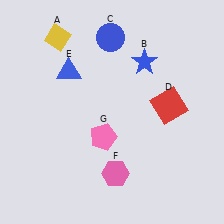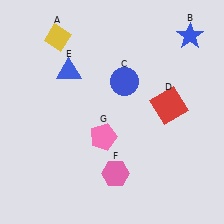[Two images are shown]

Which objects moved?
The objects that moved are: the blue star (B), the blue circle (C).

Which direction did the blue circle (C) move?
The blue circle (C) moved down.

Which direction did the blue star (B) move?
The blue star (B) moved right.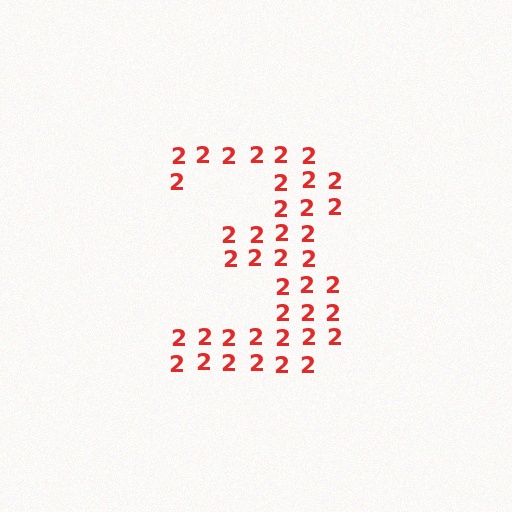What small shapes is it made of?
It is made of small digit 2's.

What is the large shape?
The large shape is the digit 3.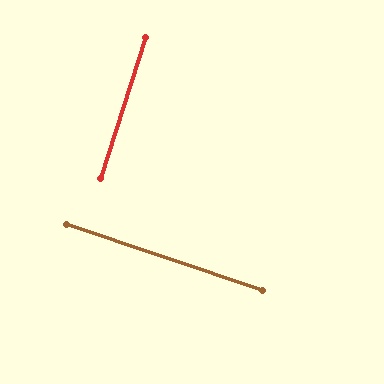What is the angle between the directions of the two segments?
Approximately 89 degrees.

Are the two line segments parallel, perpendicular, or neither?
Perpendicular — they meet at approximately 89°.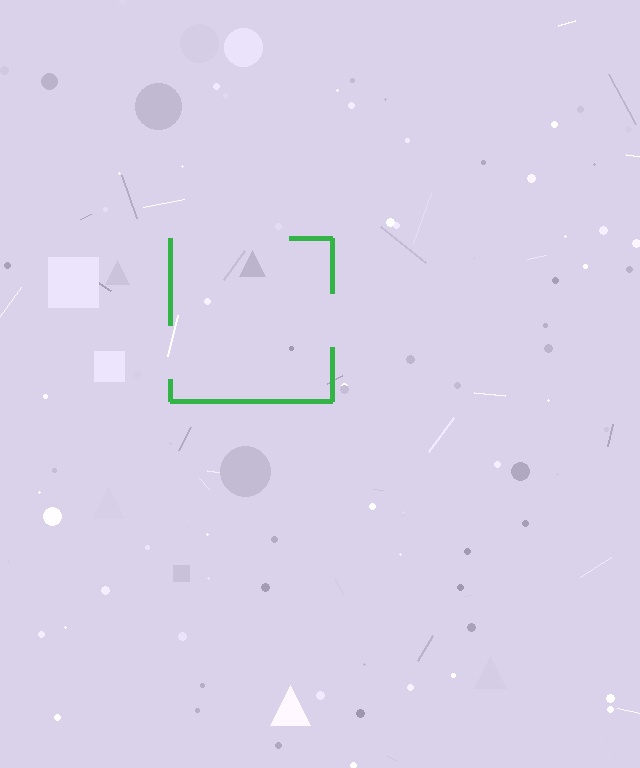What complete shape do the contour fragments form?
The contour fragments form a square.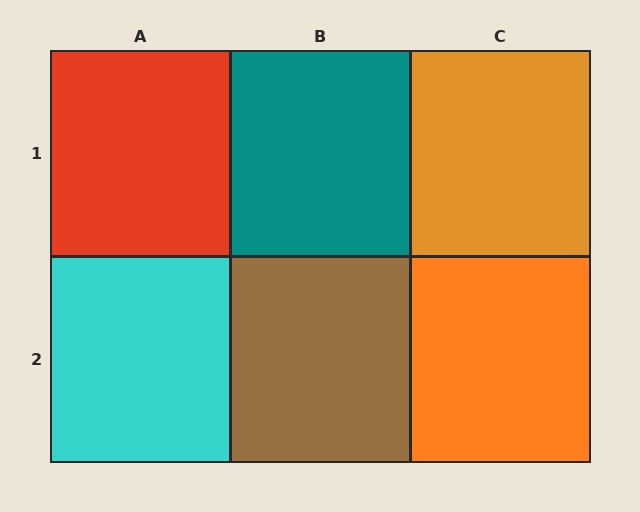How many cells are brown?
1 cell is brown.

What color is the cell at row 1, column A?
Red.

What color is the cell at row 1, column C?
Orange.